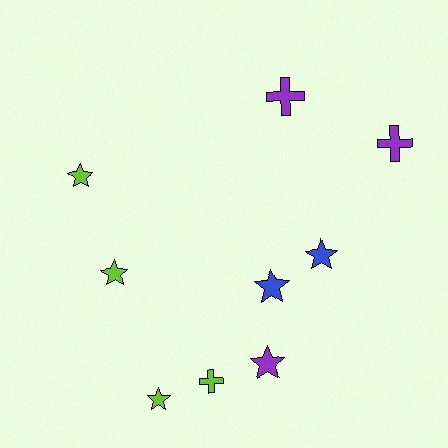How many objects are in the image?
There are 9 objects.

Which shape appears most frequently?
Star, with 6 objects.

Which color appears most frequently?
Lime, with 4 objects.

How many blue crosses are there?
There are no blue crosses.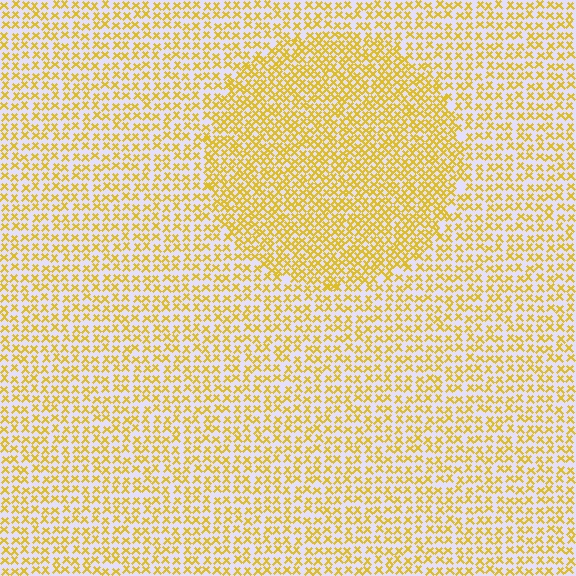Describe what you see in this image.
The image contains small yellow elements arranged at two different densities. A circle-shaped region is visible where the elements are more densely packed than the surrounding area.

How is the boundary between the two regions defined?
The boundary is defined by a change in element density (approximately 1.6x ratio). All elements are the same color, size, and shape.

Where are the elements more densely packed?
The elements are more densely packed inside the circle boundary.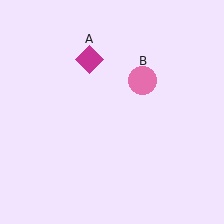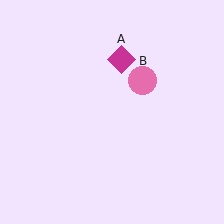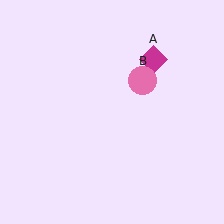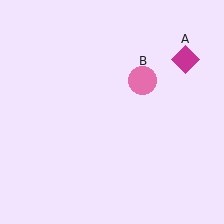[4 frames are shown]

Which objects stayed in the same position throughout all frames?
Pink circle (object B) remained stationary.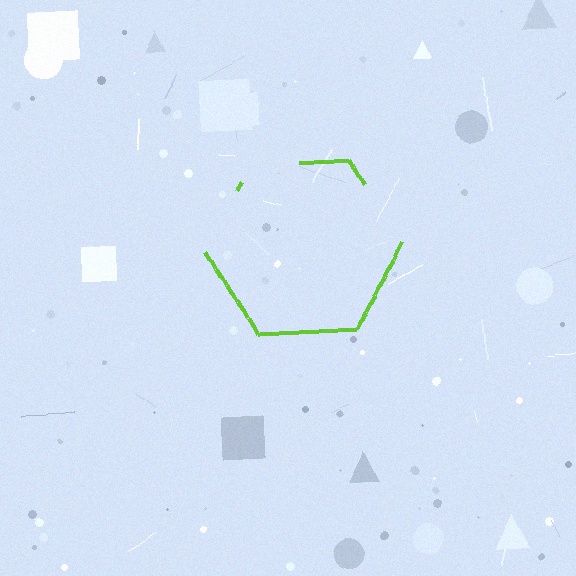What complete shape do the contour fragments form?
The contour fragments form a hexagon.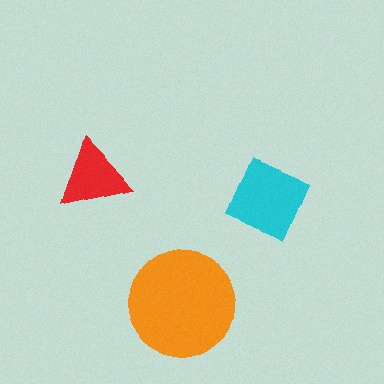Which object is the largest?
The orange circle.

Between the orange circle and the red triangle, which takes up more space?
The orange circle.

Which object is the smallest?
The red triangle.